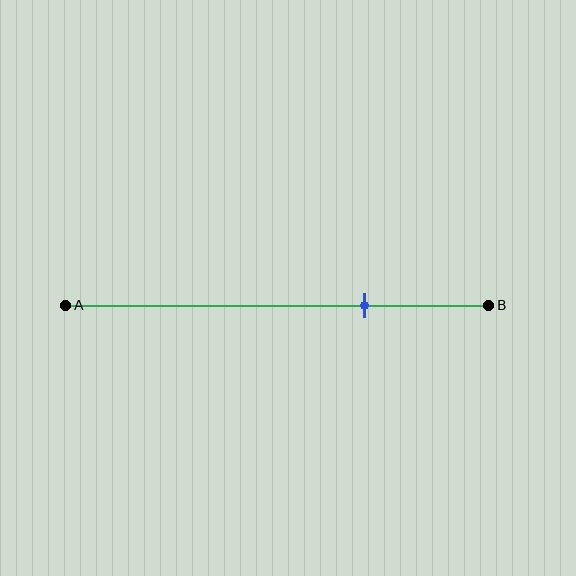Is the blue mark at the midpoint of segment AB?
No, the mark is at about 70% from A, not at the 50% midpoint.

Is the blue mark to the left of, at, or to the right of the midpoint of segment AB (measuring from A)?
The blue mark is to the right of the midpoint of segment AB.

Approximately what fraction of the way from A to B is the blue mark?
The blue mark is approximately 70% of the way from A to B.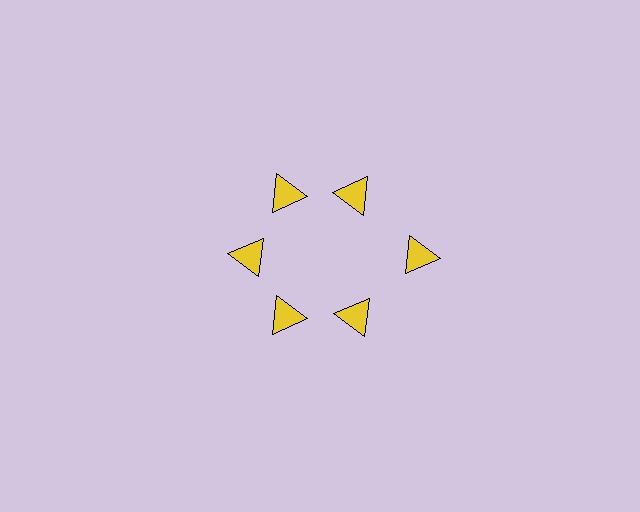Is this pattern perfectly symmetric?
No. The 6 yellow triangles are arranged in a ring, but one element near the 3 o'clock position is pushed outward from the center, breaking the 6-fold rotational symmetry.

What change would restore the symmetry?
The symmetry would be restored by moving it inward, back onto the ring so that all 6 triangles sit at equal angles and equal distance from the center.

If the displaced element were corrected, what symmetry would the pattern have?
It would have 6-fold rotational symmetry — the pattern would map onto itself every 60 degrees.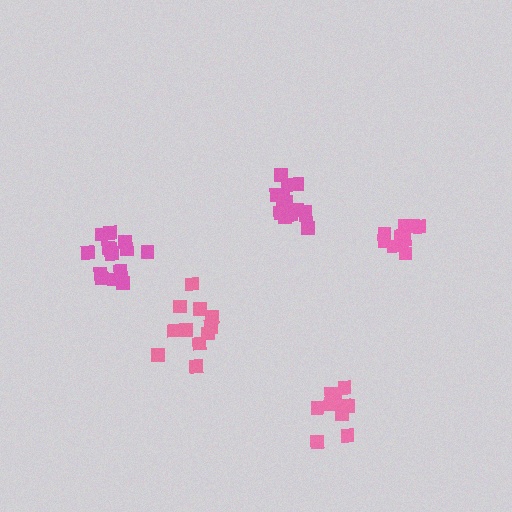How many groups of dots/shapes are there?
There are 5 groups.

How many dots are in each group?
Group 1: 14 dots, Group 2: 12 dots, Group 3: 11 dots, Group 4: 10 dots, Group 5: 14 dots (61 total).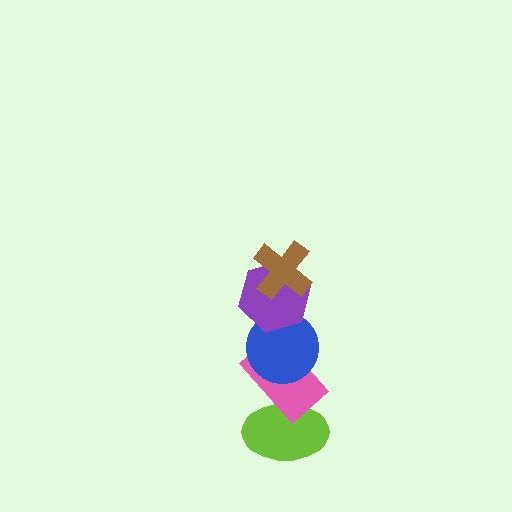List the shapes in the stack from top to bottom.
From top to bottom: the brown cross, the purple hexagon, the blue circle, the pink rectangle, the lime ellipse.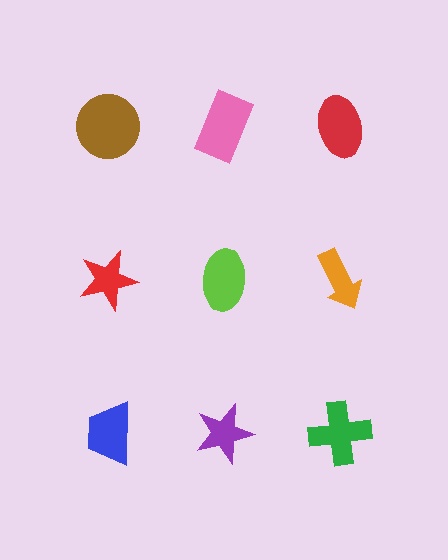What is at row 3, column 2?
A purple star.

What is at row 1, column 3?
A red ellipse.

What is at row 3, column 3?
A green cross.